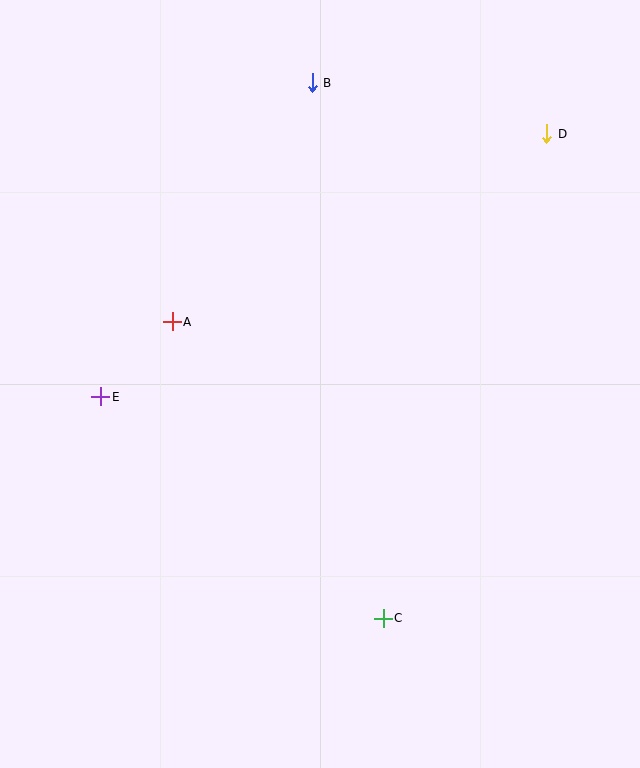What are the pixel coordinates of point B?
Point B is at (312, 83).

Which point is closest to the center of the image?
Point A at (172, 322) is closest to the center.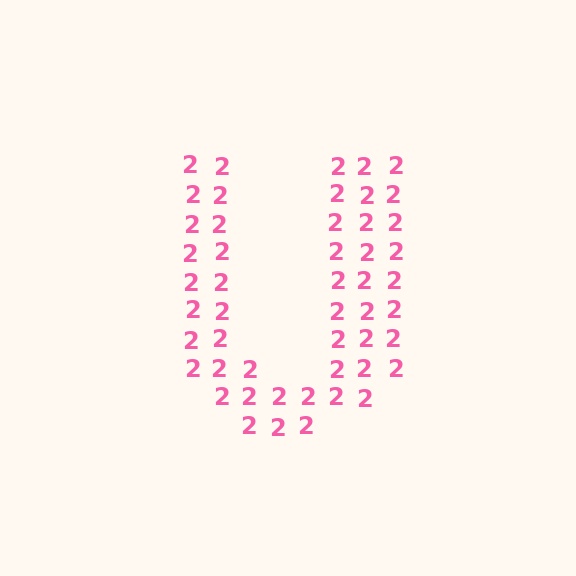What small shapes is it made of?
It is made of small digit 2's.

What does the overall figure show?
The overall figure shows the letter U.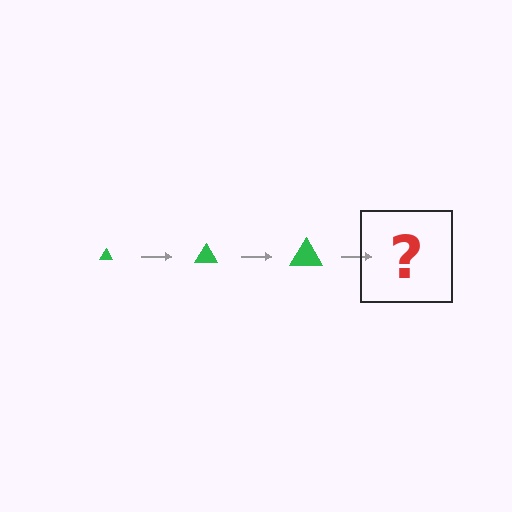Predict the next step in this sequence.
The next step is a green triangle, larger than the previous one.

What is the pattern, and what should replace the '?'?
The pattern is that the triangle gets progressively larger each step. The '?' should be a green triangle, larger than the previous one.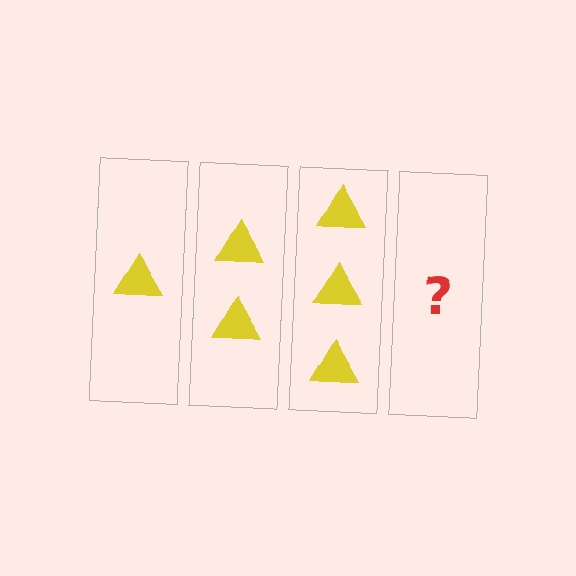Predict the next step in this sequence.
The next step is 4 triangles.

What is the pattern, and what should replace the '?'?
The pattern is that each step adds one more triangle. The '?' should be 4 triangles.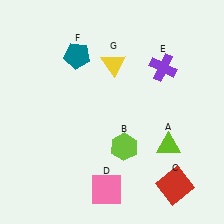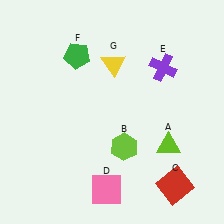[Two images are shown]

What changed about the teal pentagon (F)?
In Image 1, F is teal. In Image 2, it changed to green.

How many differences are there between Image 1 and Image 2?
There is 1 difference between the two images.